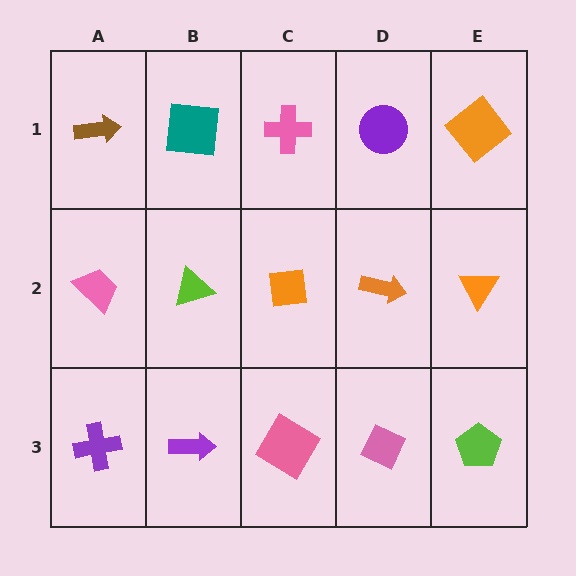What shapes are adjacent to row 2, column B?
A teal square (row 1, column B), a purple arrow (row 3, column B), a pink trapezoid (row 2, column A), an orange square (row 2, column C).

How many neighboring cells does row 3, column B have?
3.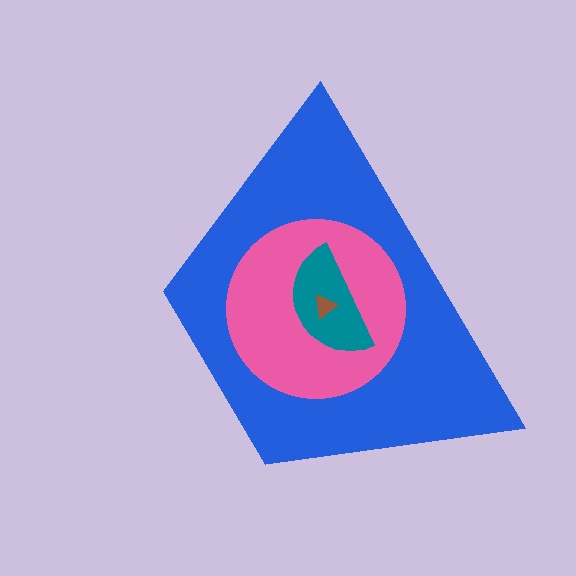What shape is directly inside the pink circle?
The teal semicircle.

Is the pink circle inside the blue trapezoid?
Yes.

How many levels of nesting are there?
4.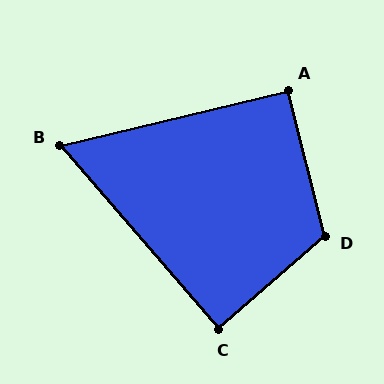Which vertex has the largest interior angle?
D, at approximately 117 degrees.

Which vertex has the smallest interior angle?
B, at approximately 63 degrees.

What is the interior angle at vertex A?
Approximately 90 degrees (approximately right).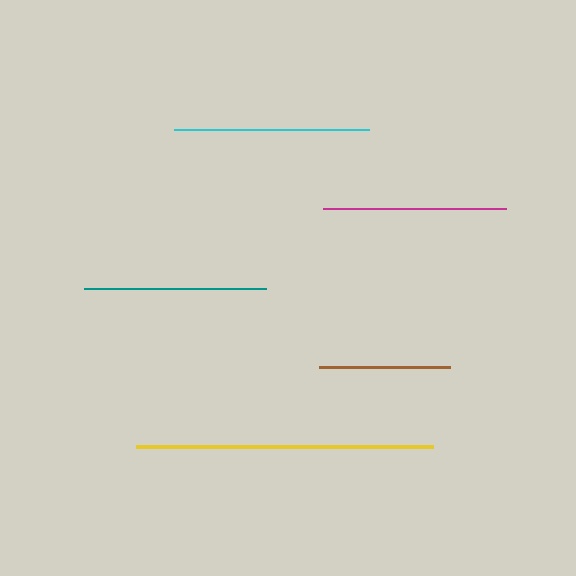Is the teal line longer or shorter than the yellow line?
The yellow line is longer than the teal line.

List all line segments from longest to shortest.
From longest to shortest: yellow, cyan, magenta, teal, brown.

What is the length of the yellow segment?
The yellow segment is approximately 297 pixels long.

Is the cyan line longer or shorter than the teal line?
The cyan line is longer than the teal line.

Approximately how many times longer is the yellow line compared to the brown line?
The yellow line is approximately 2.3 times the length of the brown line.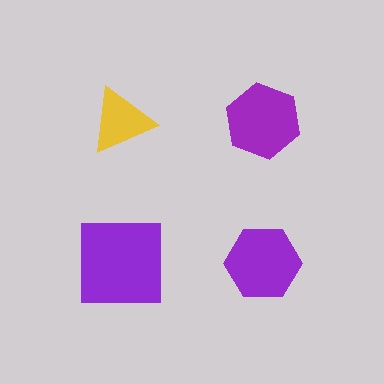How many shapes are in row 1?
2 shapes.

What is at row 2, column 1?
A purple square.